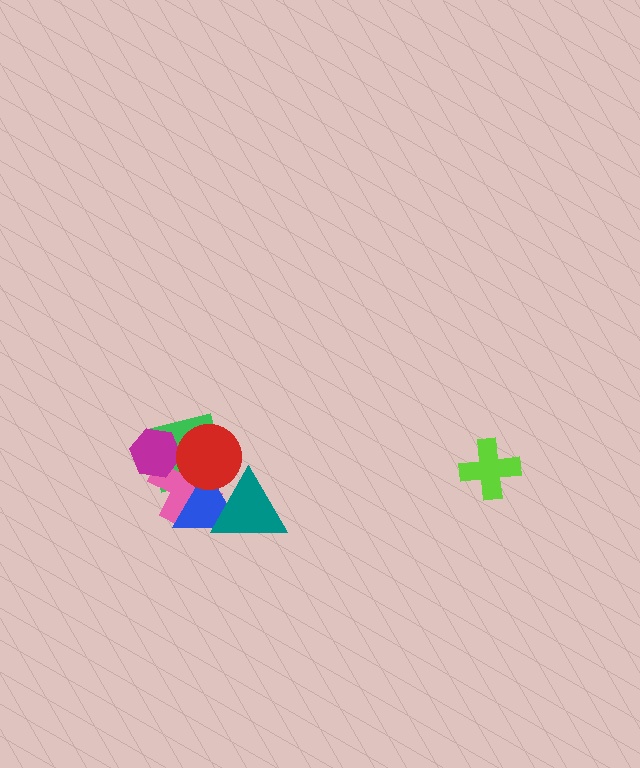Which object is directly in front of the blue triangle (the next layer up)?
The red circle is directly in front of the blue triangle.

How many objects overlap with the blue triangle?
4 objects overlap with the blue triangle.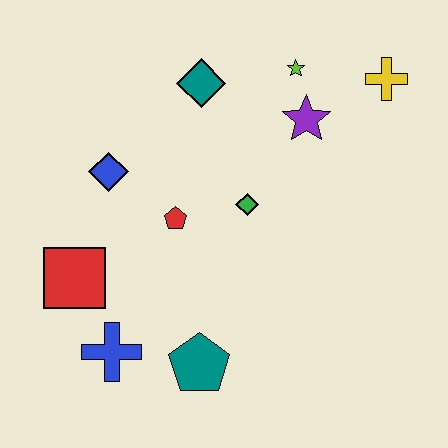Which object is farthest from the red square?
The yellow cross is farthest from the red square.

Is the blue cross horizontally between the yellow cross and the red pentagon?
No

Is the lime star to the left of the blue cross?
No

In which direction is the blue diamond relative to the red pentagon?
The blue diamond is to the left of the red pentagon.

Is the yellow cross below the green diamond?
No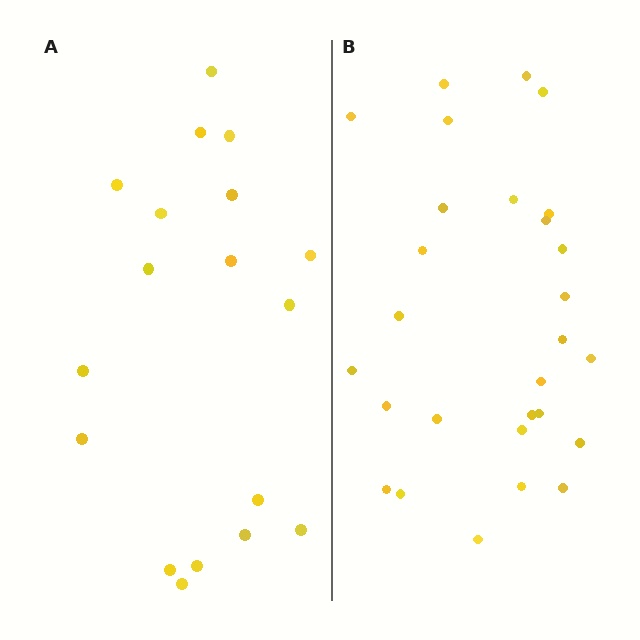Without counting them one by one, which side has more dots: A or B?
Region B (the right region) has more dots.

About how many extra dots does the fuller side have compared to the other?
Region B has roughly 10 or so more dots than region A.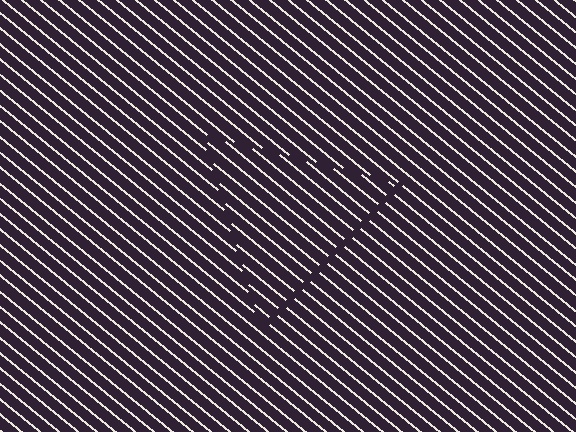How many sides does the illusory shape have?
3 sides — the line-ends trace a triangle.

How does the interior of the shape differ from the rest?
The interior of the shape contains the same grating, shifted by half a period — the contour is defined by the phase discontinuity where line-ends from the inner and outer gratings abut.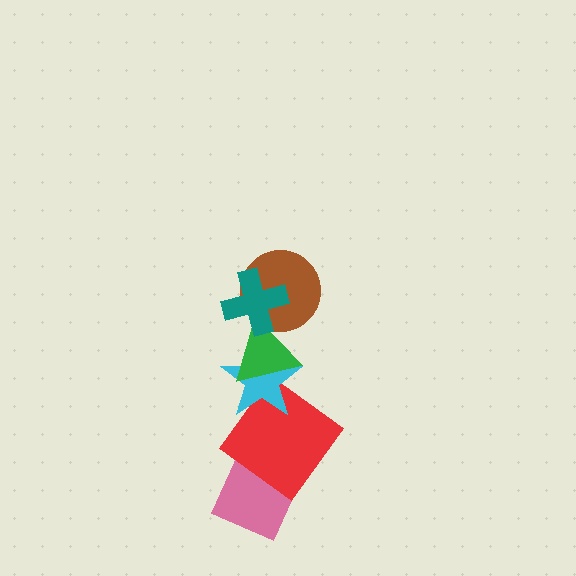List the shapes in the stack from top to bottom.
From top to bottom: the teal cross, the brown circle, the green triangle, the cyan star, the red diamond, the pink diamond.